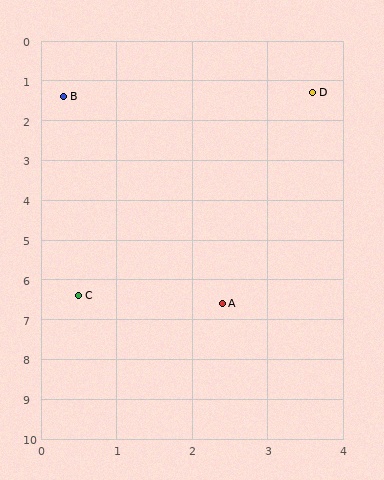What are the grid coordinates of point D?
Point D is at approximately (3.6, 1.3).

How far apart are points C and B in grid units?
Points C and B are about 5.0 grid units apart.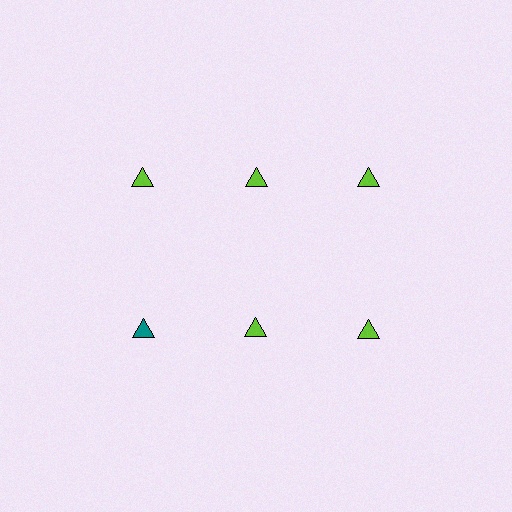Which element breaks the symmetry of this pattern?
The teal triangle in the second row, leftmost column breaks the symmetry. All other shapes are lime triangles.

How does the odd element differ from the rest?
It has a different color: teal instead of lime.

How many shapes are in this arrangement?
There are 6 shapes arranged in a grid pattern.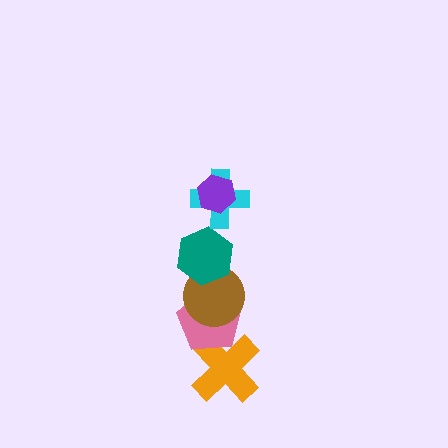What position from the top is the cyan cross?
The cyan cross is 2nd from the top.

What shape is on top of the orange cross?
The pink pentagon is on top of the orange cross.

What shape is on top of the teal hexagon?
The cyan cross is on top of the teal hexagon.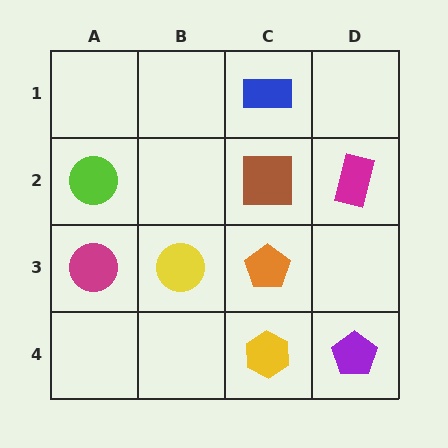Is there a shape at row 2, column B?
No, that cell is empty.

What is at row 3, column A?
A magenta circle.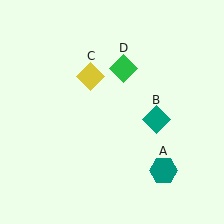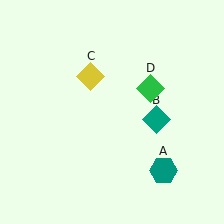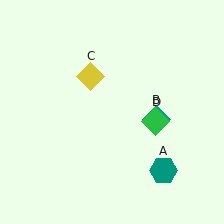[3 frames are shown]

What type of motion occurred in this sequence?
The green diamond (object D) rotated clockwise around the center of the scene.